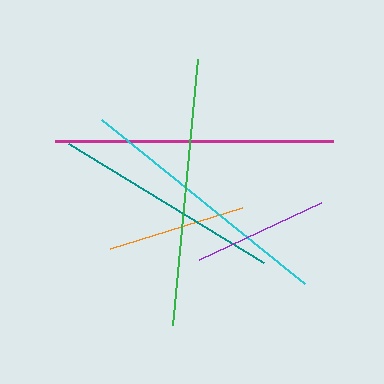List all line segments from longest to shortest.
From longest to shortest: magenta, green, cyan, teal, orange, purple.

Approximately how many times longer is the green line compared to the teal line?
The green line is approximately 1.2 times the length of the teal line.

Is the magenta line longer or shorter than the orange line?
The magenta line is longer than the orange line.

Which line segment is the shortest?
The purple line is the shortest at approximately 135 pixels.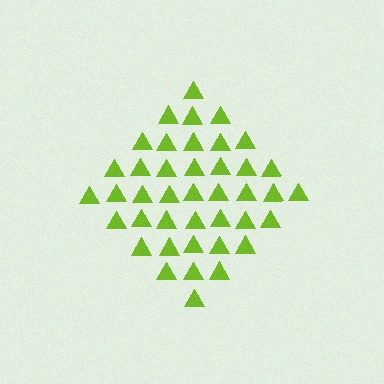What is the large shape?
The large shape is a diamond.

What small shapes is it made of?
It is made of small triangles.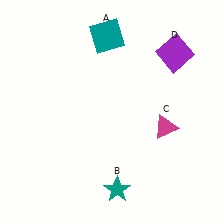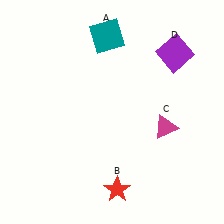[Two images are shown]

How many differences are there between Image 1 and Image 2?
There is 1 difference between the two images.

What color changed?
The star (B) changed from teal in Image 1 to red in Image 2.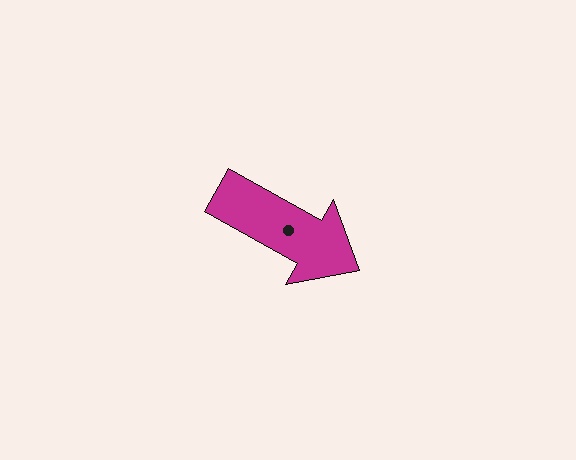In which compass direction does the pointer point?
Southeast.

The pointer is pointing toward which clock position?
Roughly 4 o'clock.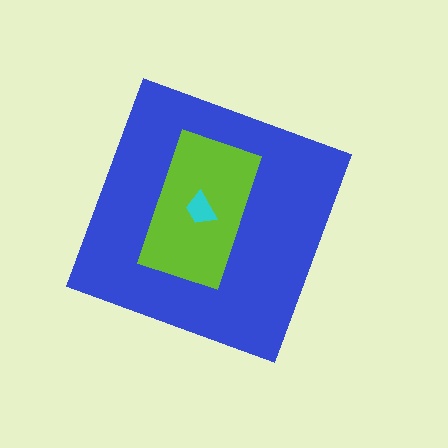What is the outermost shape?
The blue diamond.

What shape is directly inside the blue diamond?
The lime rectangle.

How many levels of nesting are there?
3.